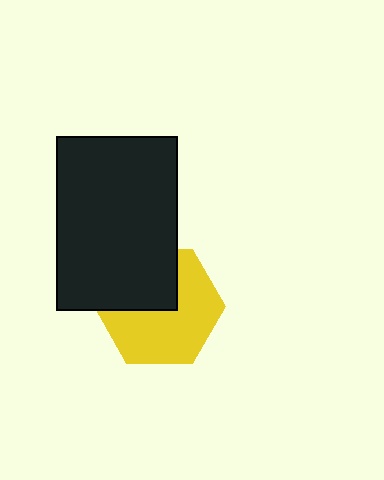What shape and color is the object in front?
The object in front is a black rectangle.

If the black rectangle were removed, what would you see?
You would see the complete yellow hexagon.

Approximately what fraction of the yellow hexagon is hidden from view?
Roughly 38% of the yellow hexagon is hidden behind the black rectangle.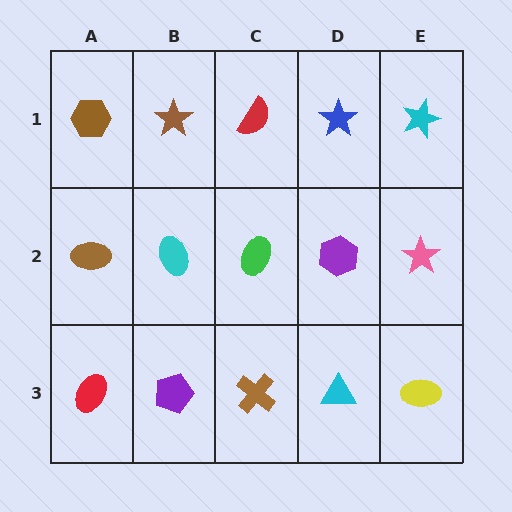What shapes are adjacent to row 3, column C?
A green ellipse (row 2, column C), a purple pentagon (row 3, column B), a cyan triangle (row 3, column D).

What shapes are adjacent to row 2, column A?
A brown hexagon (row 1, column A), a red ellipse (row 3, column A), a cyan ellipse (row 2, column B).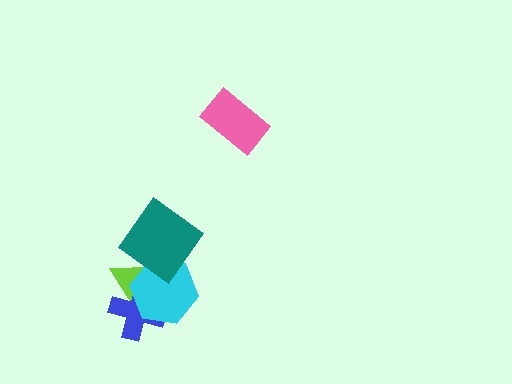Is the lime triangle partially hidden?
Yes, it is partially covered by another shape.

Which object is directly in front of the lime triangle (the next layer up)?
The blue cross is directly in front of the lime triangle.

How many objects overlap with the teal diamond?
2 objects overlap with the teal diamond.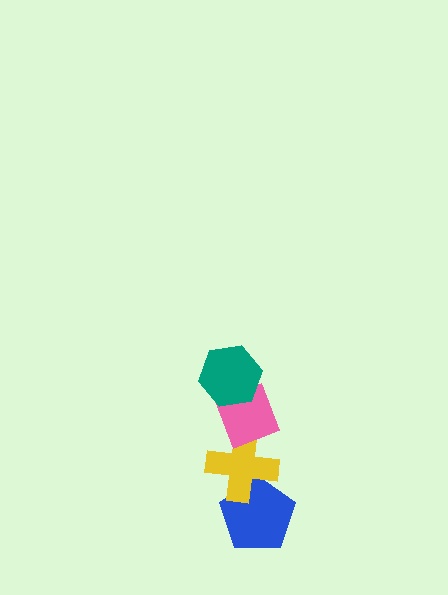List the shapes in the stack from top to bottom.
From top to bottom: the teal hexagon, the pink diamond, the yellow cross, the blue pentagon.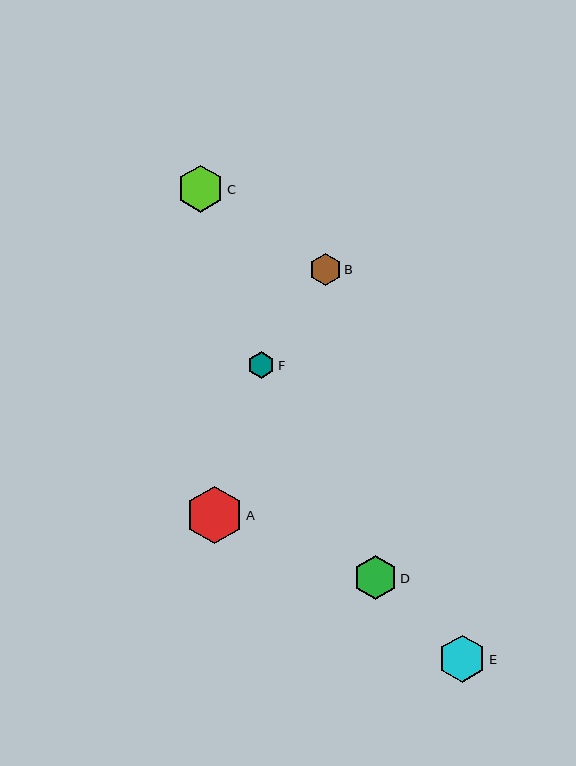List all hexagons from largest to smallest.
From largest to smallest: A, C, E, D, B, F.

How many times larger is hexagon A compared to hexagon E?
Hexagon A is approximately 1.2 times the size of hexagon E.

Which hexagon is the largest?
Hexagon A is the largest with a size of approximately 58 pixels.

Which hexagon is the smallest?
Hexagon F is the smallest with a size of approximately 27 pixels.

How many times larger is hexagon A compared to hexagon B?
Hexagon A is approximately 1.8 times the size of hexagon B.